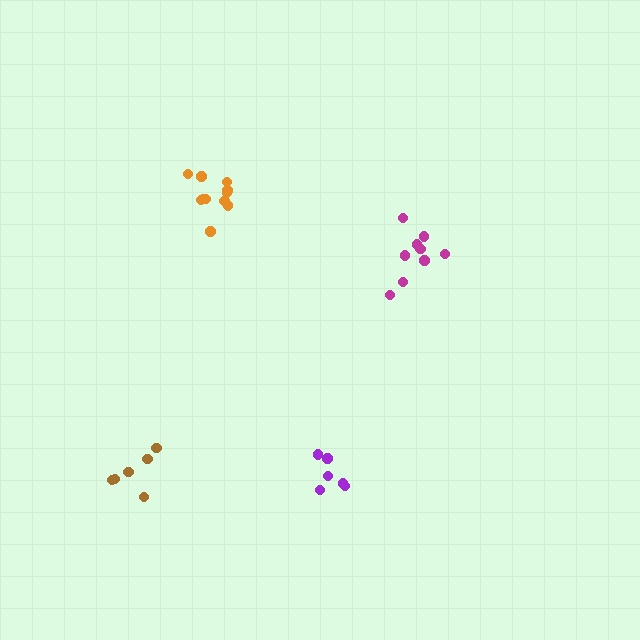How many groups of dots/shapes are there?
There are 4 groups.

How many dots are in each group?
Group 1: 7 dots, Group 2: 11 dots, Group 3: 6 dots, Group 4: 9 dots (33 total).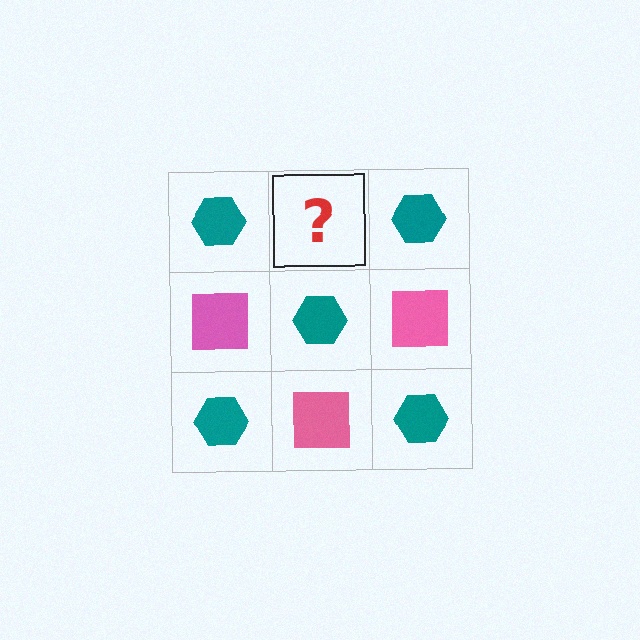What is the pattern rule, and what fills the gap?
The rule is that it alternates teal hexagon and pink square in a checkerboard pattern. The gap should be filled with a pink square.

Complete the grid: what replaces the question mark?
The question mark should be replaced with a pink square.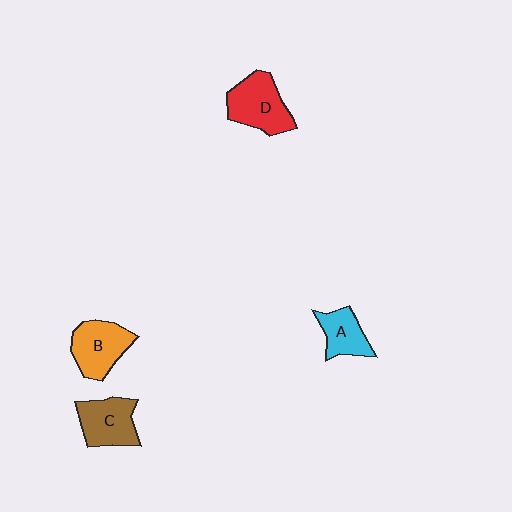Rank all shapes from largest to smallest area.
From largest to smallest: D (red), B (orange), C (brown), A (cyan).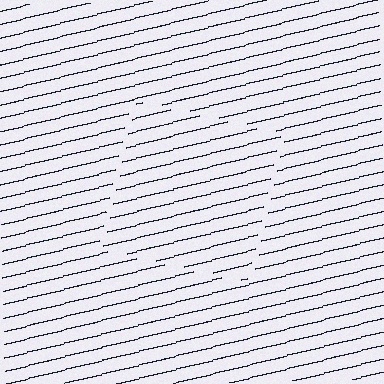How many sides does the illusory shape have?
4 sides — the line-ends trace a square.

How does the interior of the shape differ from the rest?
The interior of the shape contains the same grating, shifted by half a period — the contour is defined by the phase discontinuity where line-ends from the inner and outer gratings abut.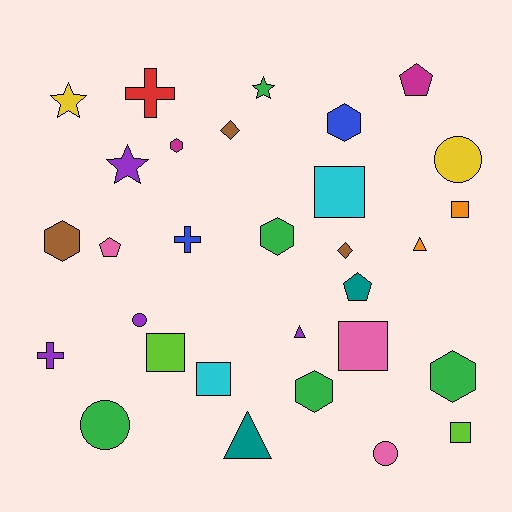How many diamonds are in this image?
There are 2 diamonds.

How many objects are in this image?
There are 30 objects.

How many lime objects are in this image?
There are 2 lime objects.